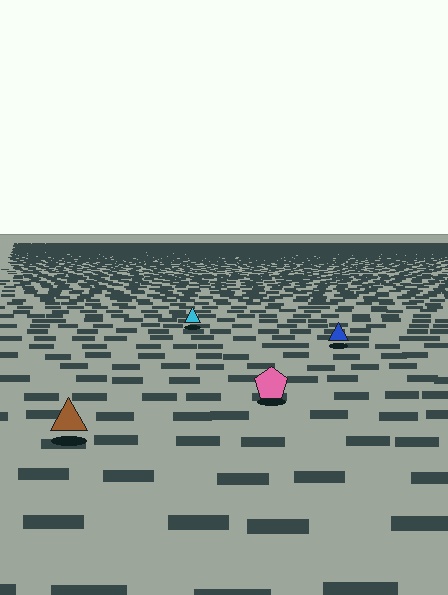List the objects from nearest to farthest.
From nearest to farthest: the brown triangle, the pink pentagon, the blue triangle, the cyan triangle.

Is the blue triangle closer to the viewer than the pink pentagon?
No. The pink pentagon is closer — you can tell from the texture gradient: the ground texture is coarser near it.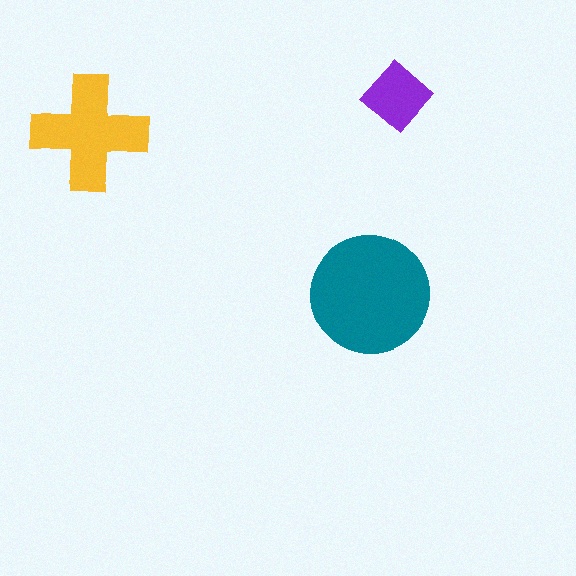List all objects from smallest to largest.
The purple diamond, the yellow cross, the teal circle.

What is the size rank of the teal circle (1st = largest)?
1st.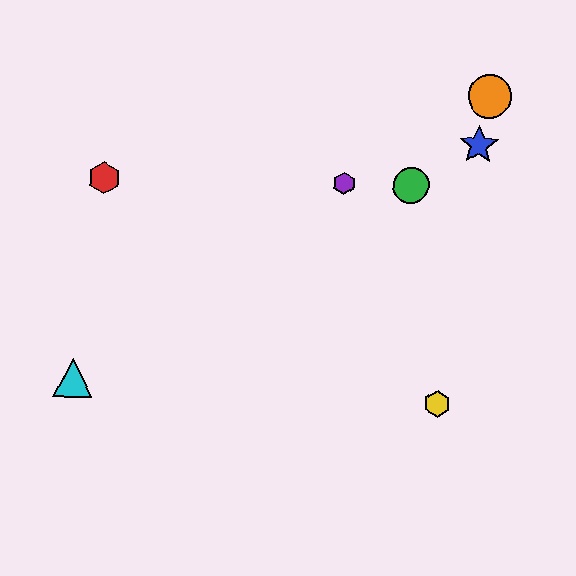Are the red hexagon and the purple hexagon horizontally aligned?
Yes, both are at y≈178.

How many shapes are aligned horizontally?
3 shapes (the red hexagon, the green circle, the purple hexagon) are aligned horizontally.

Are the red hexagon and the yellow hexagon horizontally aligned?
No, the red hexagon is at y≈178 and the yellow hexagon is at y≈404.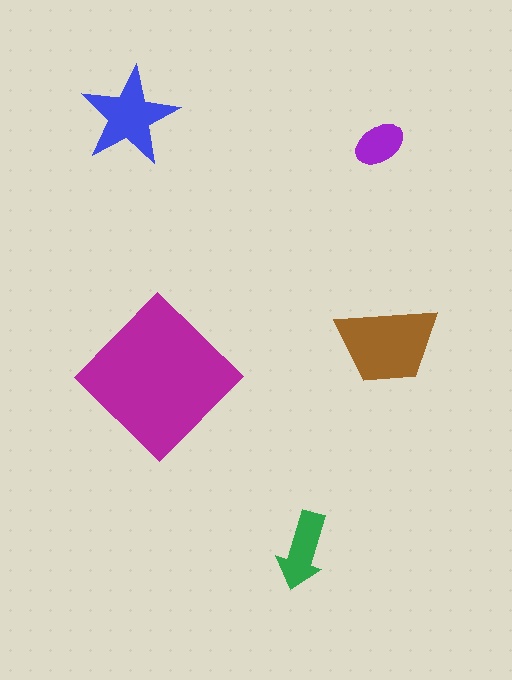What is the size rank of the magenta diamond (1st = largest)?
1st.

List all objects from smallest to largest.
The purple ellipse, the green arrow, the blue star, the brown trapezoid, the magenta diamond.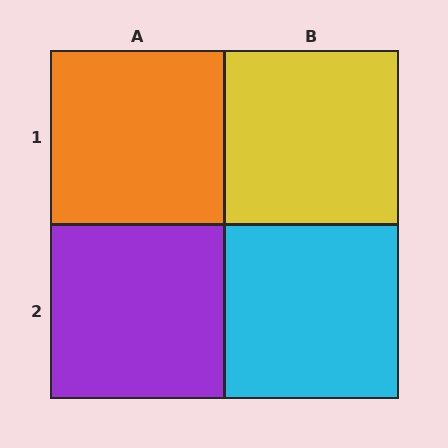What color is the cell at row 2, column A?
Purple.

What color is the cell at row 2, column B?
Cyan.